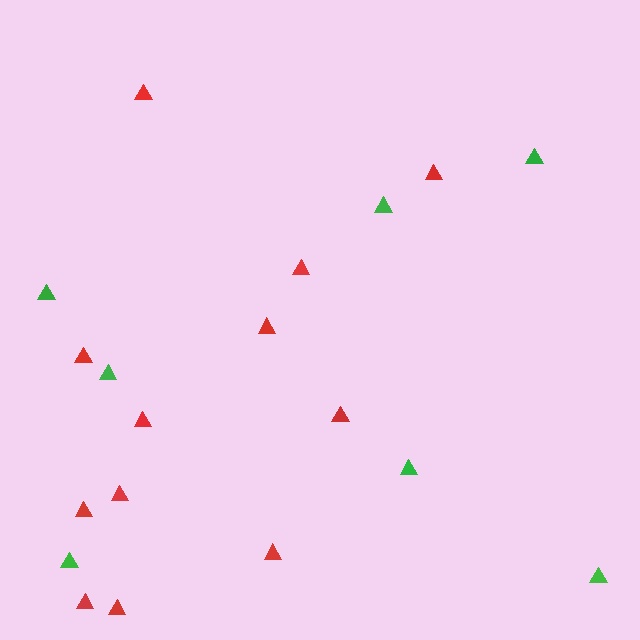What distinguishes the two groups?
There are 2 groups: one group of red triangles (12) and one group of green triangles (7).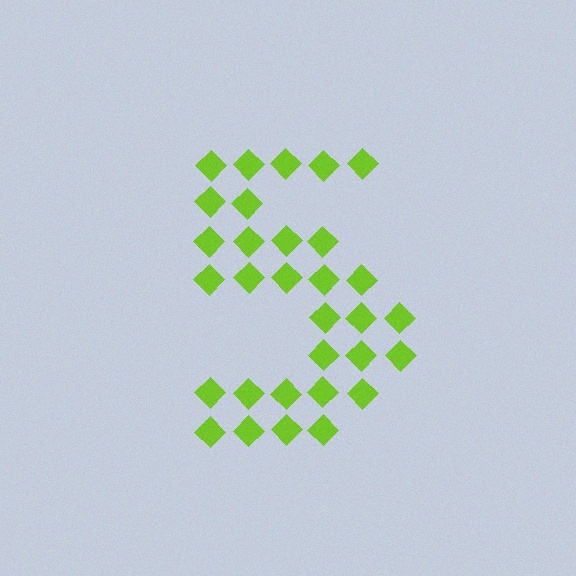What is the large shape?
The large shape is the digit 5.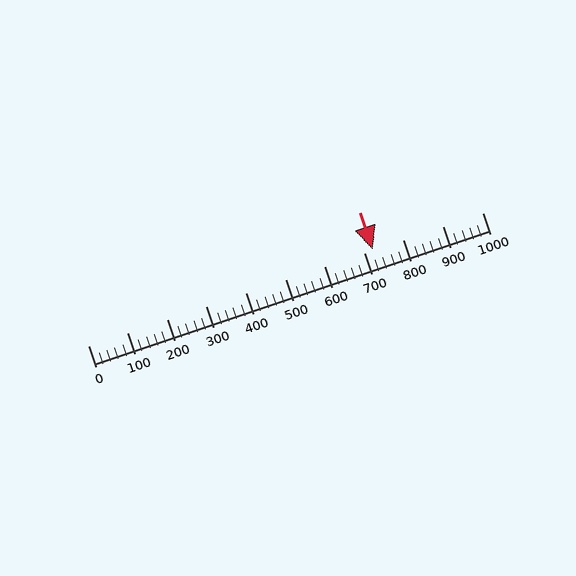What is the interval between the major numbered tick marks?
The major tick marks are spaced 100 units apart.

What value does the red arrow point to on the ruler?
The red arrow points to approximately 722.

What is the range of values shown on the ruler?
The ruler shows values from 0 to 1000.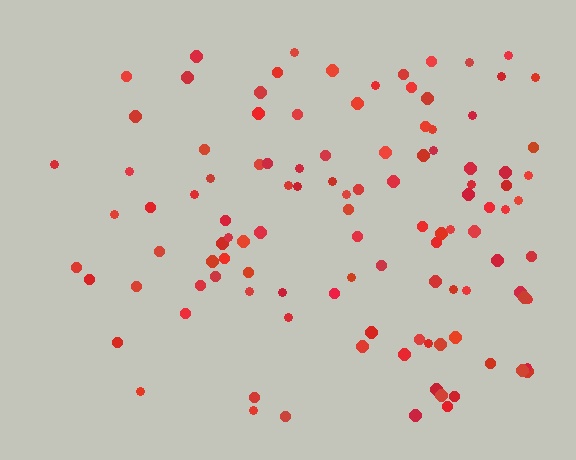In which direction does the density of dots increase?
From left to right, with the right side densest.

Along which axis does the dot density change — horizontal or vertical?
Horizontal.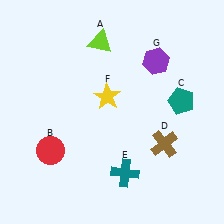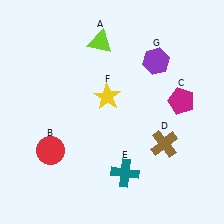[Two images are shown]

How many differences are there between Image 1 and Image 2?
There is 1 difference between the two images.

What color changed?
The pentagon (C) changed from teal in Image 1 to magenta in Image 2.